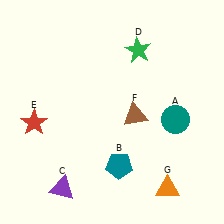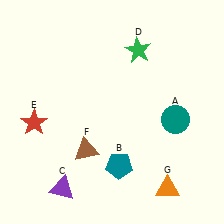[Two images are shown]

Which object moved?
The brown triangle (F) moved left.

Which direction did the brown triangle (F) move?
The brown triangle (F) moved left.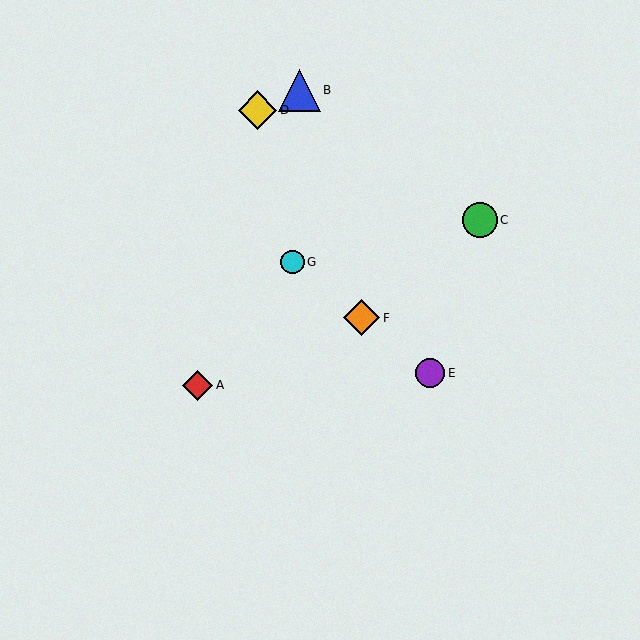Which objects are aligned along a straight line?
Objects E, F, G are aligned along a straight line.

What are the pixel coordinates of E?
Object E is at (430, 373).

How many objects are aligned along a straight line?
3 objects (E, F, G) are aligned along a straight line.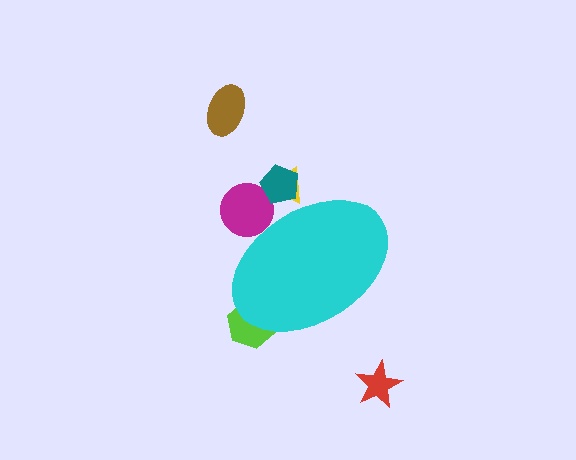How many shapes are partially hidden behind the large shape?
4 shapes are partially hidden.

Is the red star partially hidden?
No, the red star is fully visible.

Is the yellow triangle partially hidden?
Yes, the yellow triangle is partially hidden behind the cyan ellipse.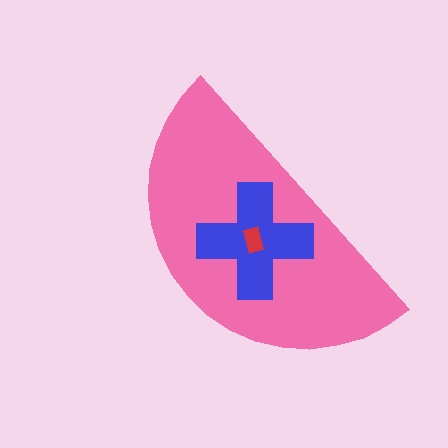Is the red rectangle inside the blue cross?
Yes.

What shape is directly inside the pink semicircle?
The blue cross.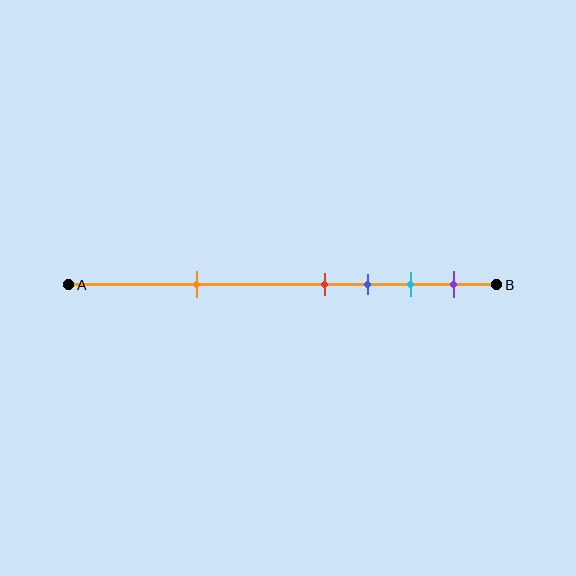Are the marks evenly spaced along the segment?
No, the marks are not evenly spaced.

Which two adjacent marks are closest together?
The red and blue marks are the closest adjacent pair.